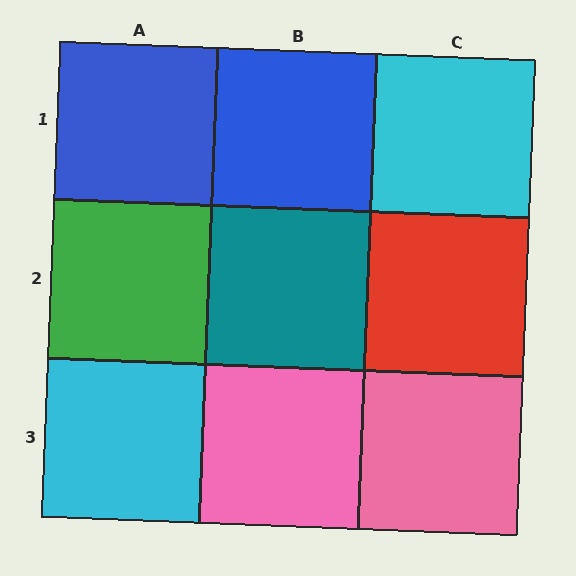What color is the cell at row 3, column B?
Pink.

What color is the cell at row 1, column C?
Cyan.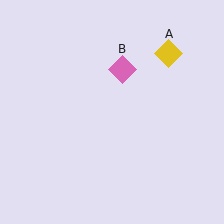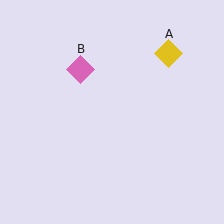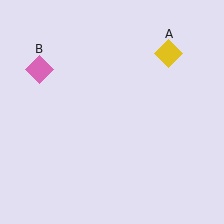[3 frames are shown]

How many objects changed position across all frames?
1 object changed position: pink diamond (object B).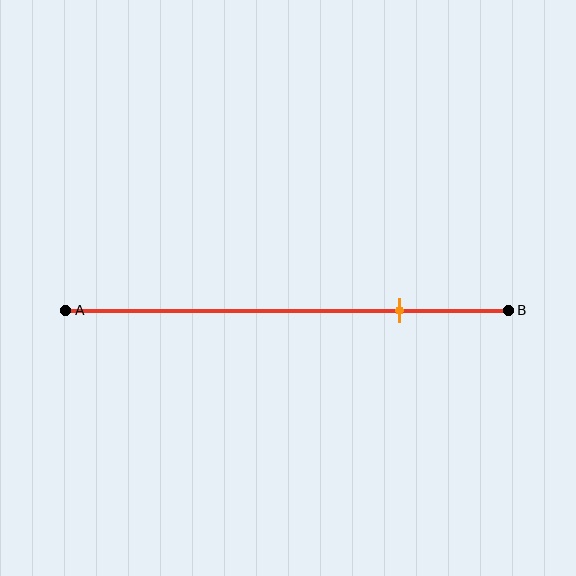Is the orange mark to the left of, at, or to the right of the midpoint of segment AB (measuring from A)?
The orange mark is to the right of the midpoint of segment AB.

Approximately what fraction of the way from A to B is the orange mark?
The orange mark is approximately 75% of the way from A to B.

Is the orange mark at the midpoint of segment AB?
No, the mark is at about 75% from A, not at the 50% midpoint.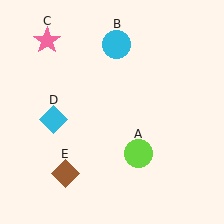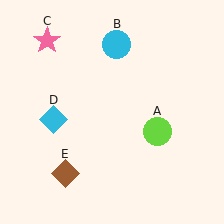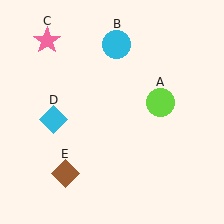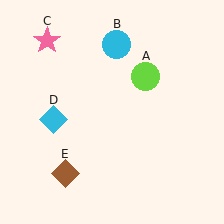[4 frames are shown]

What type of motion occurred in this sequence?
The lime circle (object A) rotated counterclockwise around the center of the scene.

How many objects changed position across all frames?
1 object changed position: lime circle (object A).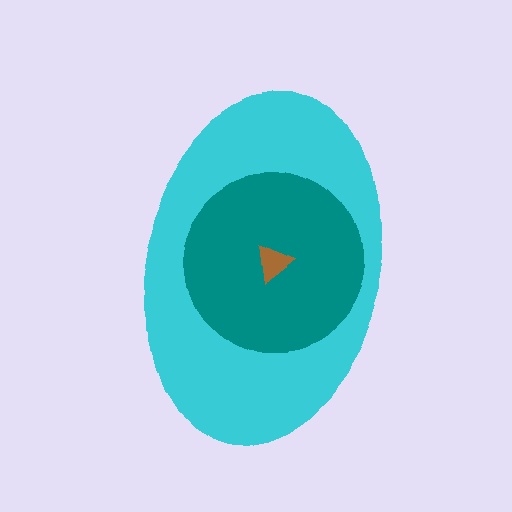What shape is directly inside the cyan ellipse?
The teal circle.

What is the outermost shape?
The cyan ellipse.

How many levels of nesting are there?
3.